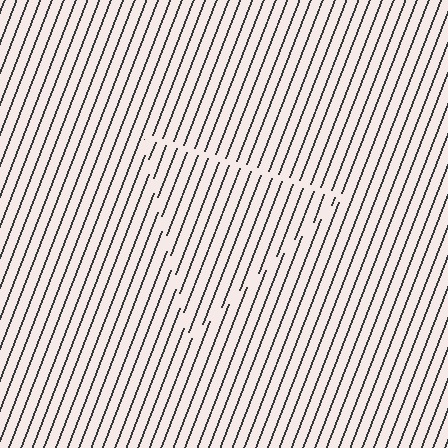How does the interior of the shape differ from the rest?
The interior of the shape contains the same grating, shifted by half a period — the contour is defined by the phase discontinuity where line-ends from the inner and outer gratings abut.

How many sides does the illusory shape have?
3 sides — the line-ends trace a triangle.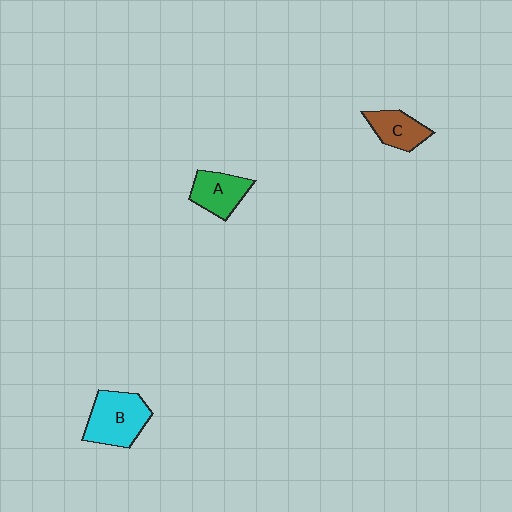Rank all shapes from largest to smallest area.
From largest to smallest: B (cyan), A (green), C (brown).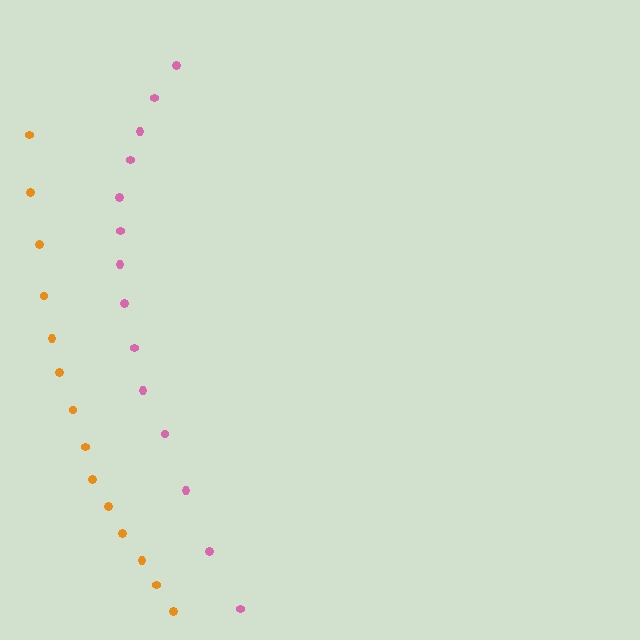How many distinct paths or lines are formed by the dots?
There are 2 distinct paths.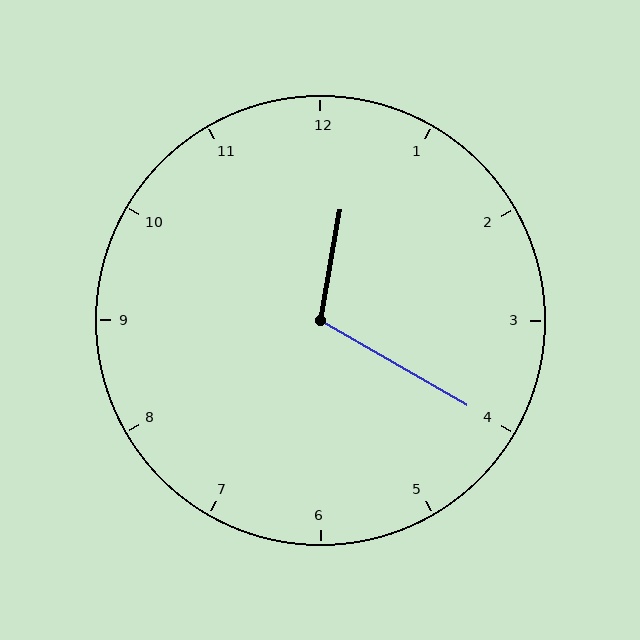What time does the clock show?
12:20.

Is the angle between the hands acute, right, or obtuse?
It is obtuse.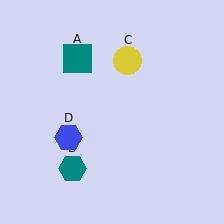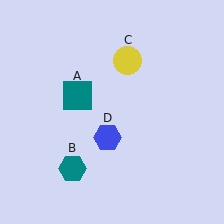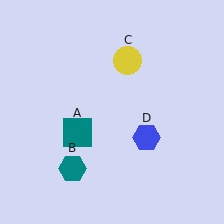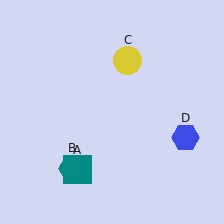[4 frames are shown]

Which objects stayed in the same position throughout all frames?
Teal hexagon (object B) and yellow circle (object C) remained stationary.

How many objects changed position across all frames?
2 objects changed position: teal square (object A), blue hexagon (object D).